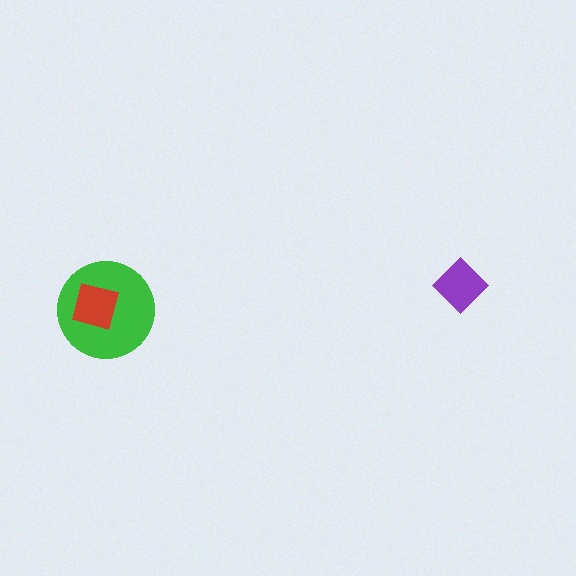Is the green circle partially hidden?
Yes, it is partially covered by another shape.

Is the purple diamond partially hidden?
No, no other shape covers it.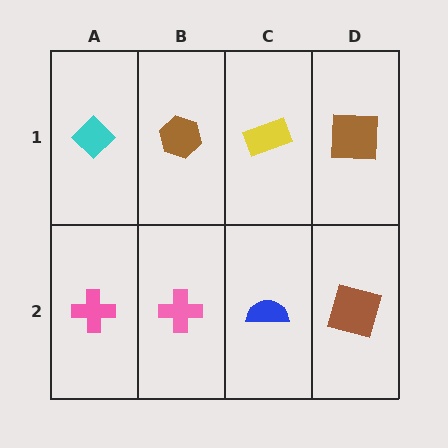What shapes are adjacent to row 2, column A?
A cyan diamond (row 1, column A), a pink cross (row 2, column B).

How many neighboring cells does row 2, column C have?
3.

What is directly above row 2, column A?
A cyan diamond.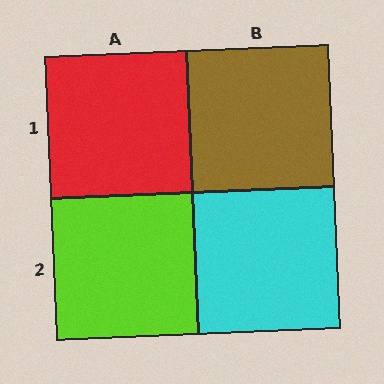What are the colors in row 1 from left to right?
Red, brown.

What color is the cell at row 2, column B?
Cyan.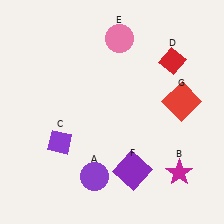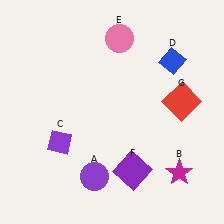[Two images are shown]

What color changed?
The diamond (D) changed from red in Image 1 to blue in Image 2.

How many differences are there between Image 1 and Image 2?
There is 1 difference between the two images.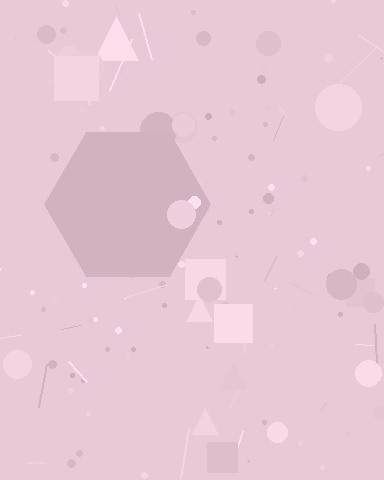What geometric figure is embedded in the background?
A hexagon is embedded in the background.